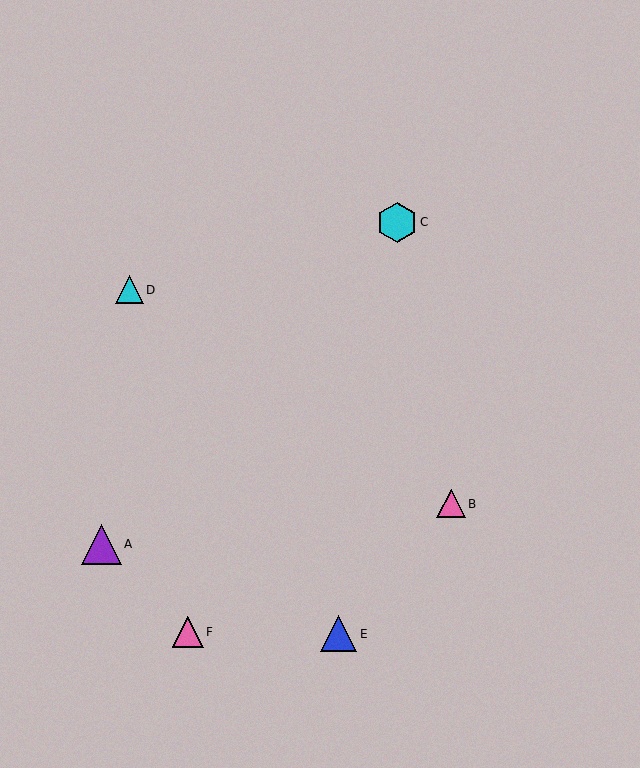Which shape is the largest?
The cyan hexagon (labeled C) is the largest.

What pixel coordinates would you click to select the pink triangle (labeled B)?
Click at (451, 504) to select the pink triangle B.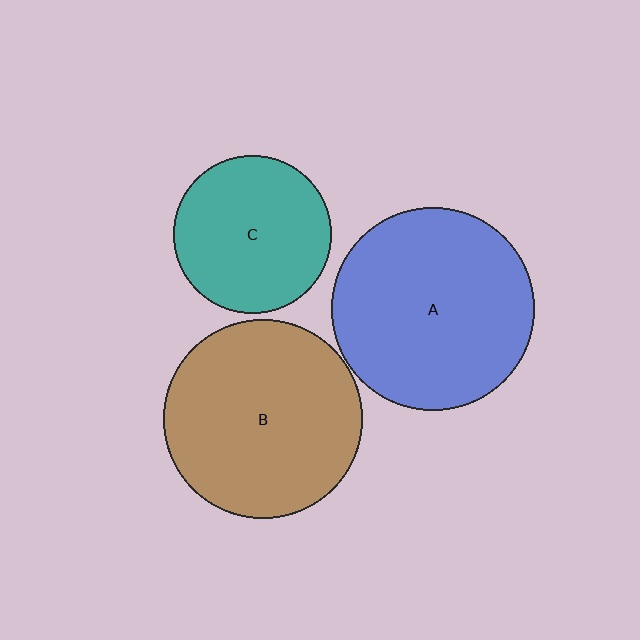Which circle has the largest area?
Circle A (blue).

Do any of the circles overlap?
No, none of the circles overlap.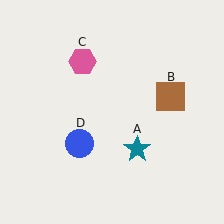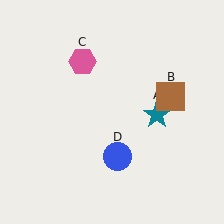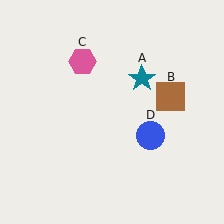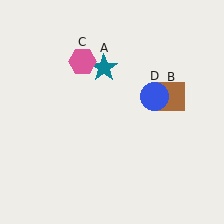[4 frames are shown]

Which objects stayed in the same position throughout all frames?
Brown square (object B) and pink hexagon (object C) remained stationary.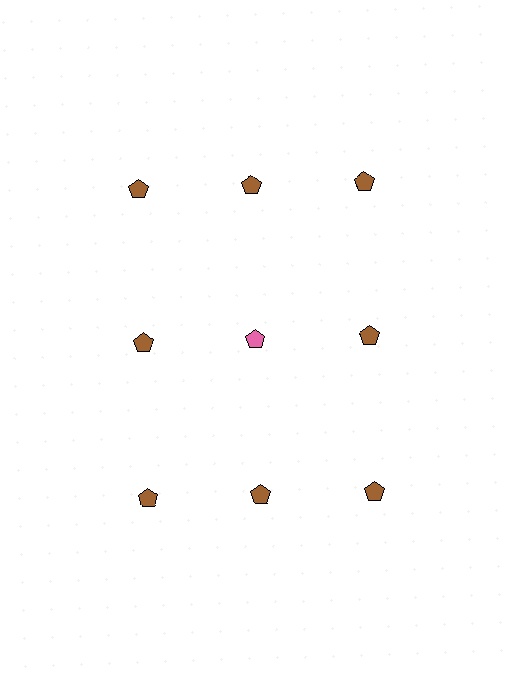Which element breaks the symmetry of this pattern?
The pink pentagon in the second row, second from left column breaks the symmetry. All other shapes are brown pentagons.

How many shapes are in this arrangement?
There are 9 shapes arranged in a grid pattern.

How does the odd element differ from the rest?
It has a different color: pink instead of brown.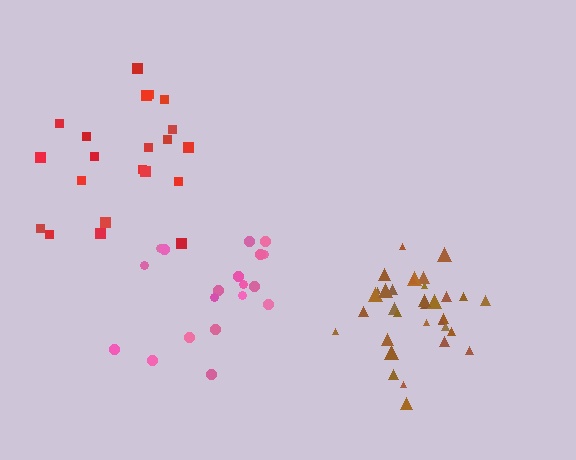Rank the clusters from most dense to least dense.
brown, pink, red.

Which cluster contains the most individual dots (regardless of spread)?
Brown (34).